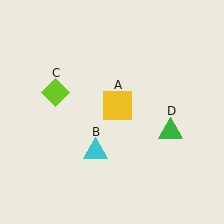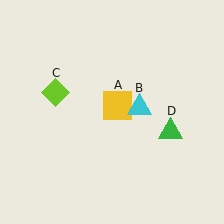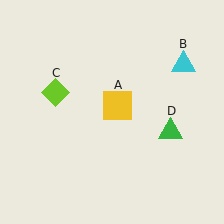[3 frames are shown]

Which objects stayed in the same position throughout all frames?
Yellow square (object A) and lime diamond (object C) and green triangle (object D) remained stationary.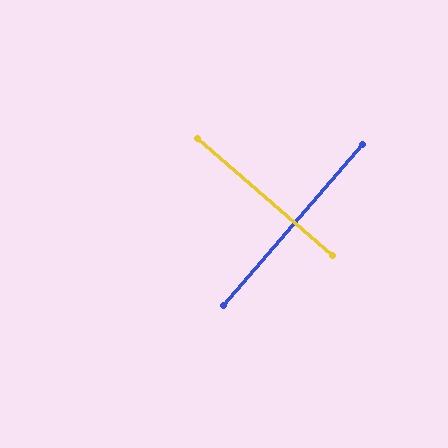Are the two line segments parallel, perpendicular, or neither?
Perpendicular — they meet at approximately 90°.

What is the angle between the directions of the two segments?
Approximately 90 degrees.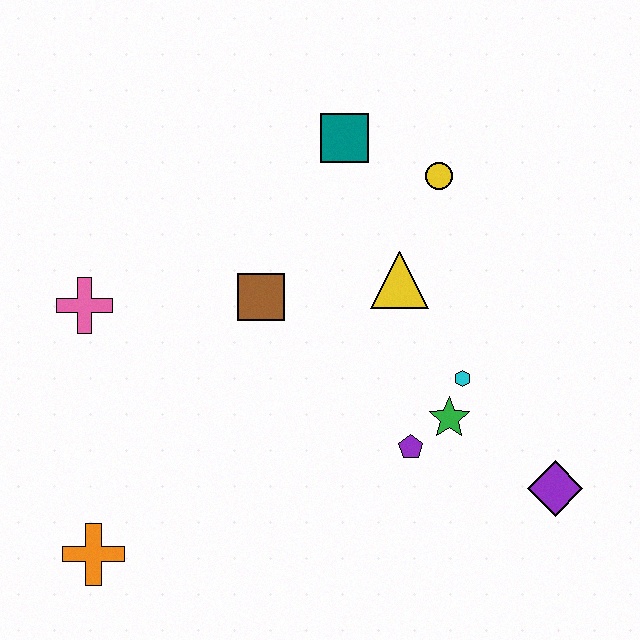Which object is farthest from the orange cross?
The yellow circle is farthest from the orange cross.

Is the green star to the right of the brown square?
Yes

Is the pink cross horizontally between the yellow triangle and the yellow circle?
No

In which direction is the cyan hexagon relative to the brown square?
The cyan hexagon is to the right of the brown square.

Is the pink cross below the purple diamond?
No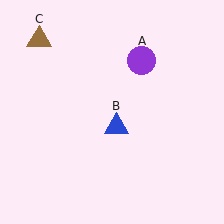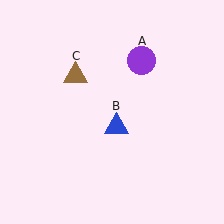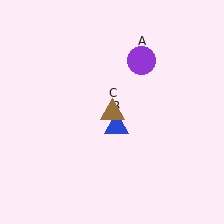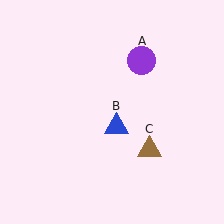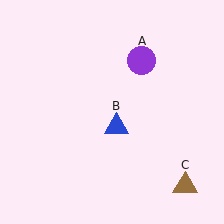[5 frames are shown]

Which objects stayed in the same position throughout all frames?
Purple circle (object A) and blue triangle (object B) remained stationary.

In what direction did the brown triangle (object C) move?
The brown triangle (object C) moved down and to the right.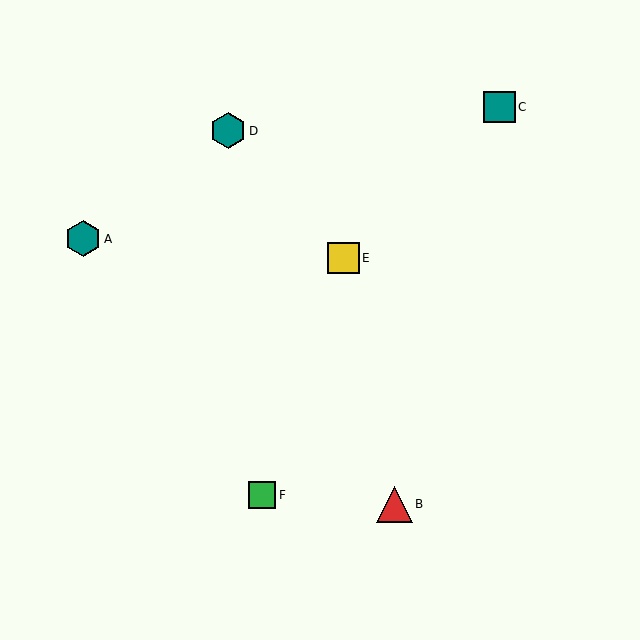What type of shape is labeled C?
Shape C is a teal square.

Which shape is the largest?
The red triangle (labeled B) is the largest.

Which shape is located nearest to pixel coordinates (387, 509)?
The red triangle (labeled B) at (394, 504) is nearest to that location.